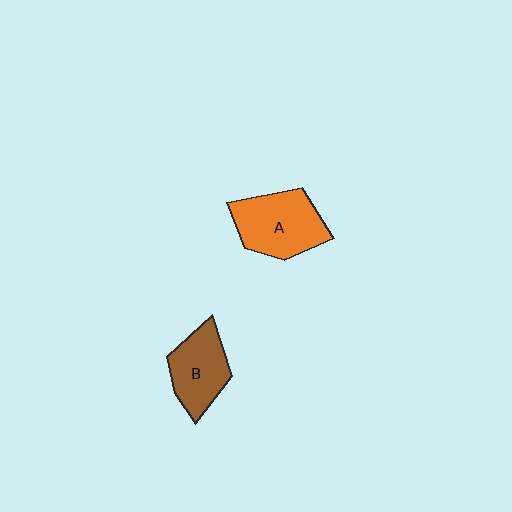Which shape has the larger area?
Shape A (orange).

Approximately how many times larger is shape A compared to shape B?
Approximately 1.2 times.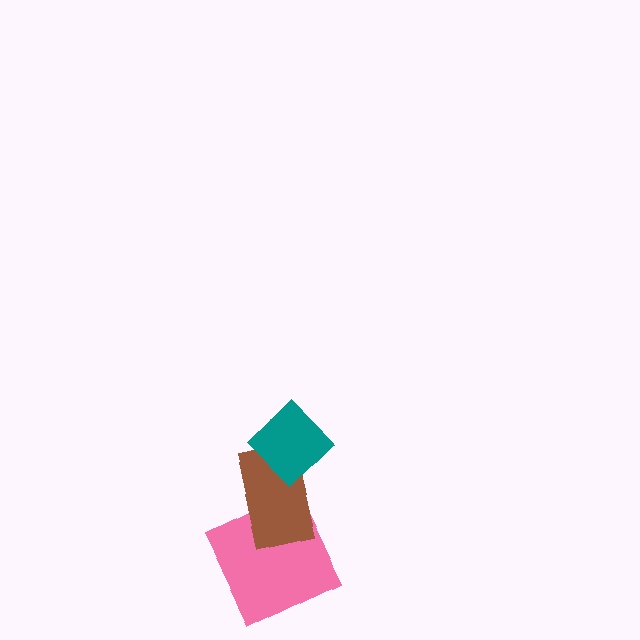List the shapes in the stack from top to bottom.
From top to bottom: the teal diamond, the brown rectangle, the pink square.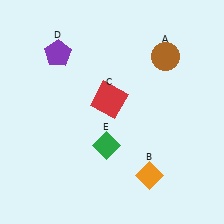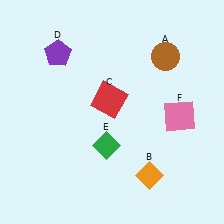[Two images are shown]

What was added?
A pink square (F) was added in Image 2.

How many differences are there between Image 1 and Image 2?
There is 1 difference between the two images.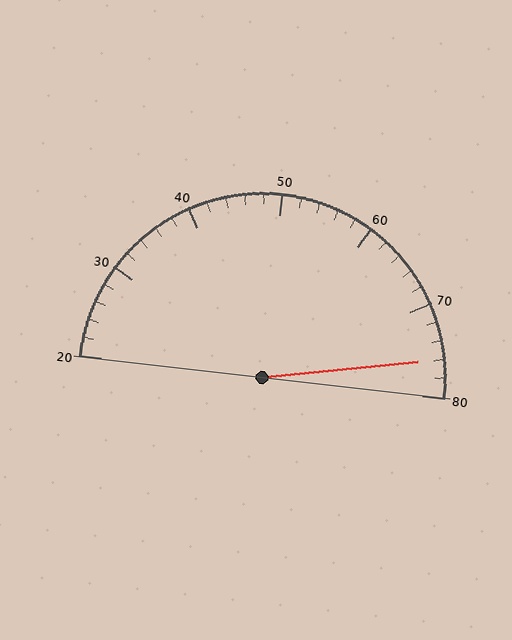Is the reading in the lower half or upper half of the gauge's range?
The reading is in the upper half of the range (20 to 80).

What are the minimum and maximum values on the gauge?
The gauge ranges from 20 to 80.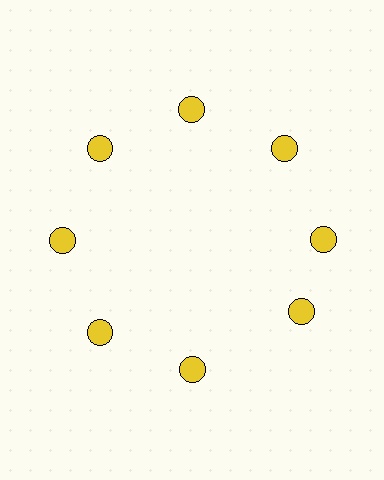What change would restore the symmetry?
The symmetry would be restored by rotating it back into even spacing with its neighbors so that all 8 circles sit at equal angles and equal distance from the center.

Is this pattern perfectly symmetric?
No. The 8 yellow circles are arranged in a ring, but one element near the 4 o'clock position is rotated out of alignment along the ring, breaking the 8-fold rotational symmetry.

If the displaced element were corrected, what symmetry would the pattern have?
It would have 8-fold rotational symmetry — the pattern would map onto itself every 45 degrees.